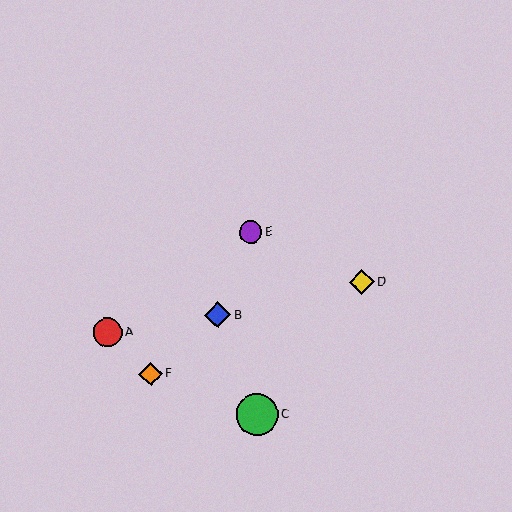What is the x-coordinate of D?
Object D is at x≈362.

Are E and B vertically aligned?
No, E is at x≈251 and B is at x≈218.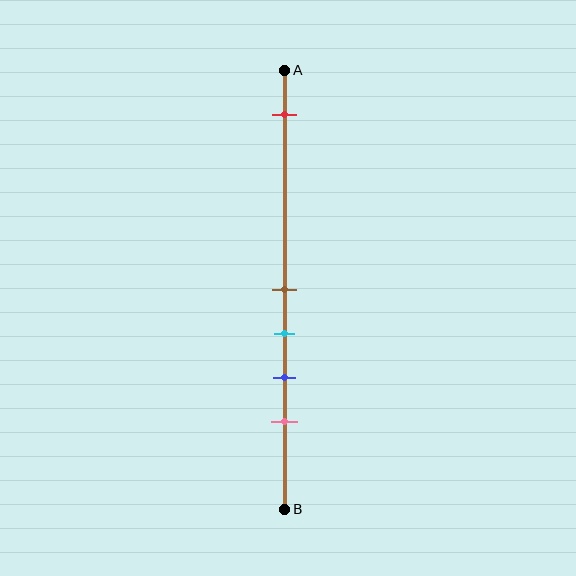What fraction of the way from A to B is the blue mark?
The blue mark is approximately 70% (0.7) of the way from A to B.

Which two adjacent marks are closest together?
The brown and cyan marks are the closest adjacent pair.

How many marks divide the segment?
There are 5 marks dividing the segment.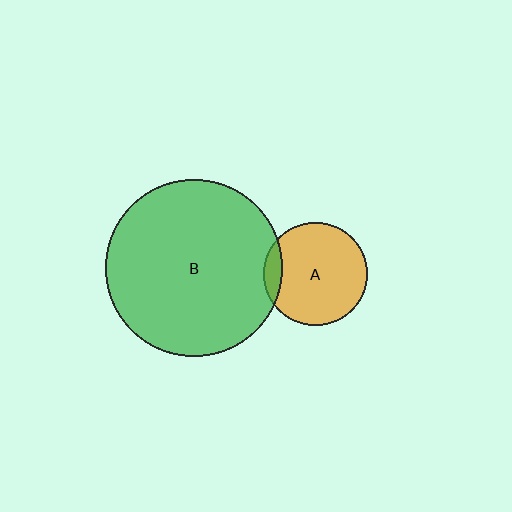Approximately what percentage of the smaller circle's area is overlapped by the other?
Approximately 10%.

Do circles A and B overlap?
Yes.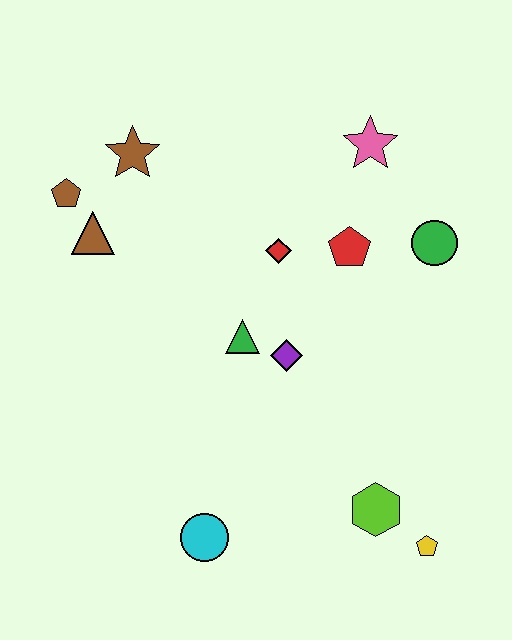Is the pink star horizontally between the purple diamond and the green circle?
Yes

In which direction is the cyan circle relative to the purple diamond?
The cyan circle is below the purple diamond.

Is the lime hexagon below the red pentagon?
Yes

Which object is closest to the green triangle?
The purple diamond is closest to the green triangle.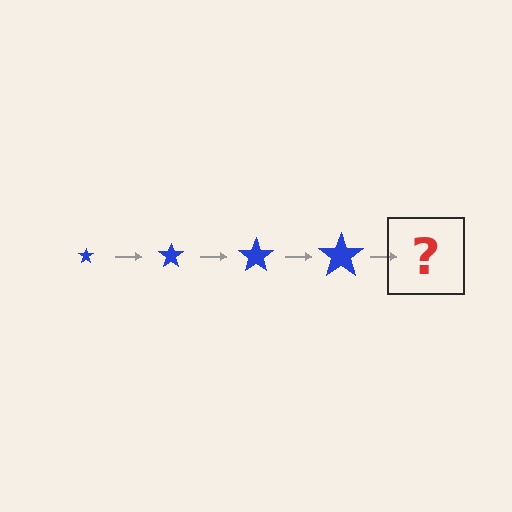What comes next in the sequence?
The next element should be a blue star, larger than the previous one.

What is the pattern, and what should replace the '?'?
The pattern is that the star gets progressively larger each step. The '?' should be a blue star, larger than the previous one.